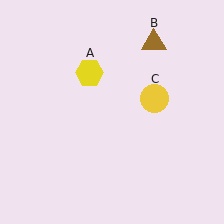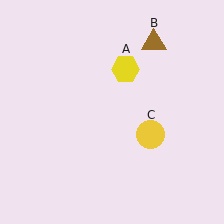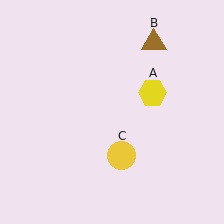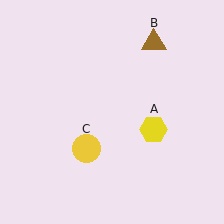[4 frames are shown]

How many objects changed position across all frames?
2 objects changed position: yellow hexagon (object A), yellow circle (object C).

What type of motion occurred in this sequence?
The yellow hexagon (object A), yellow circle (object C) rotated clockwise around the center of the scene.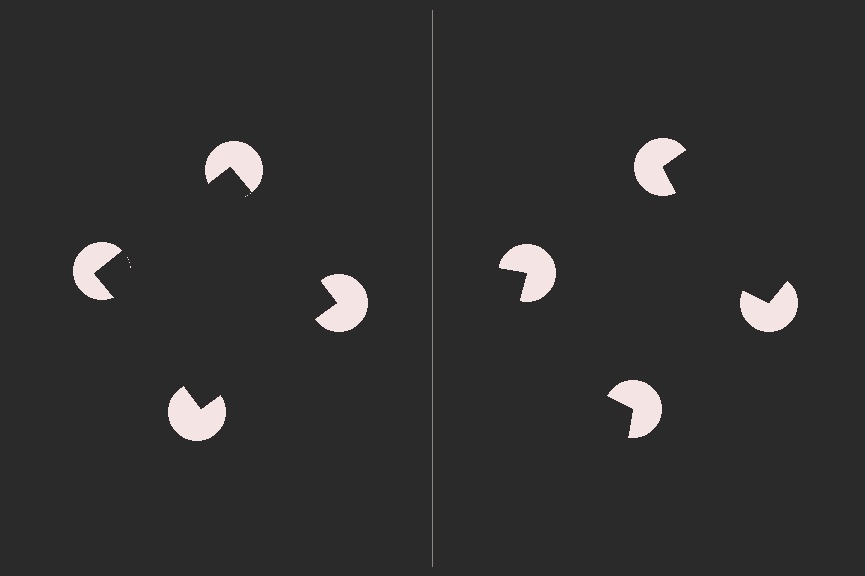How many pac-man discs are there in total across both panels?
8 — 4 on each side.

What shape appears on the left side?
An illusory square.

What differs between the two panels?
The pac-man discs are positioned identically on both sides; only the wedge orientations differ. On the left they align to a square; on the right they are misaligned.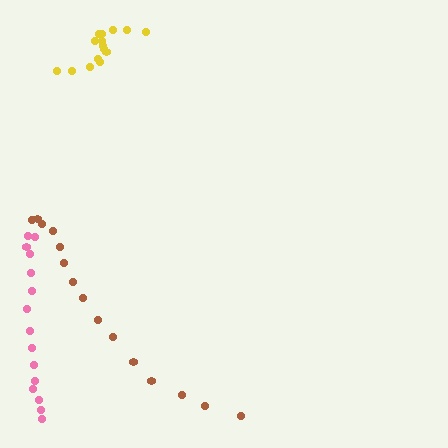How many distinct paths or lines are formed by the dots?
There are 3 distinct paths.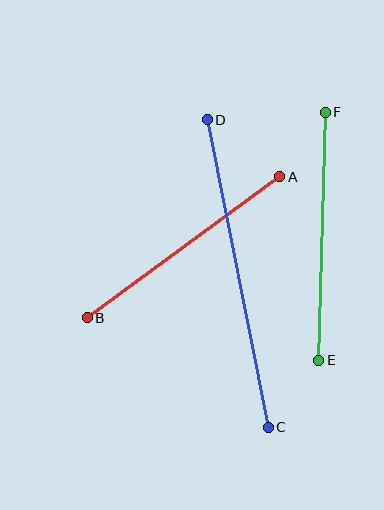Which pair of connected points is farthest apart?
Points C and D are farthest apart.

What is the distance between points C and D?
The distance is approximately 314 pixels.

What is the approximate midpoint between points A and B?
The midpoint is at approximately (183, 247) pixels.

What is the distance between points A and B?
The distance is approximately 239 pixels.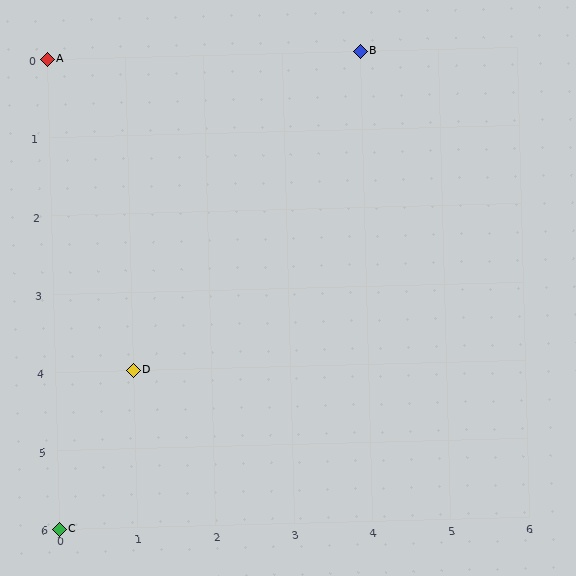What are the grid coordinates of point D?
Point D is at grid coordinates (1, 4).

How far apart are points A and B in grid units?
Points A and B are 4 columns apart.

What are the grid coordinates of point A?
Point A is at grid coordinates (0, 0).